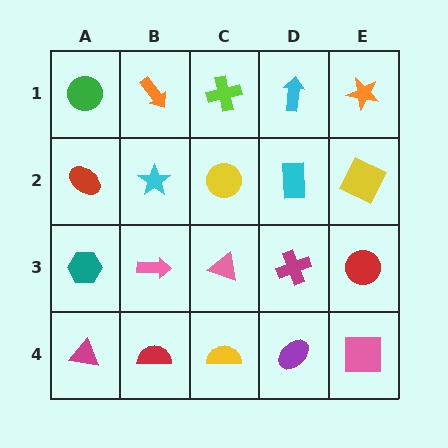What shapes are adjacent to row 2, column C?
A lime cross (row 1, column C), a pink triangle (row 3, column C), a cyan star (row 2, column B), a cyan rectangle (row 2, column D).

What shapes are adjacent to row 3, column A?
A red ellipse (row 2, column A), a magenta triangle (row 4, column A), a pink arrow (row 3, column B).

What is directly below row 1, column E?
A yellow square.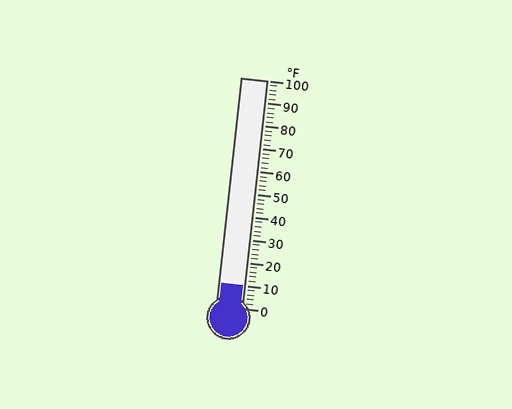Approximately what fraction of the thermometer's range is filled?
The thermometer is filled to approximately 10% of its range.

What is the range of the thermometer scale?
The thermometer scale ranges from 0°F to 100°F.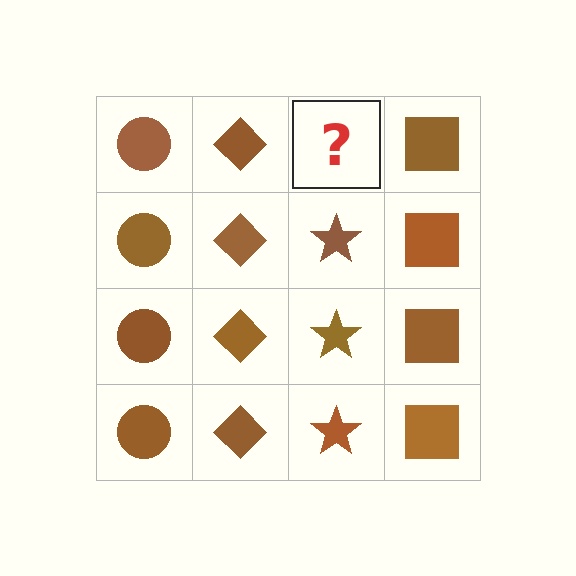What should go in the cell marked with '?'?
The missing cell should contain a brown star.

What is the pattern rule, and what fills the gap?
The rule is that each column has a consistent shape. The gap should be filled with a brown star.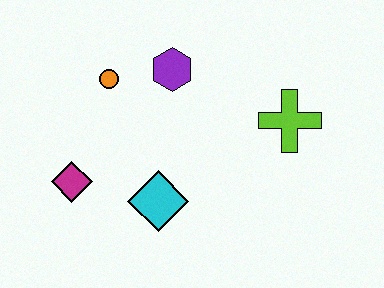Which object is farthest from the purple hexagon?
The magenta diamond is farthest from the purple hexagon.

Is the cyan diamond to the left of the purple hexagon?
Yes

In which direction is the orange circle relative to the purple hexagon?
The orange circle is to the left of the purple hexagon.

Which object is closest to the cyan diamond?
The magenta diamond is closest to the cyan diamond.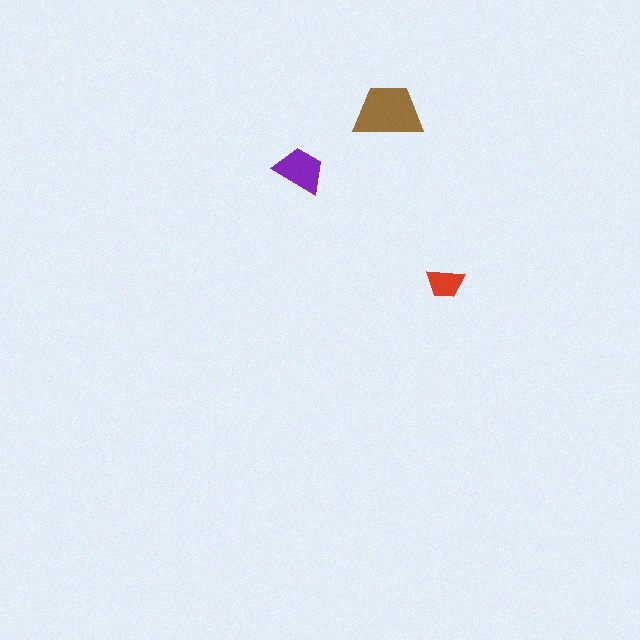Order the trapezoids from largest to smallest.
the brown one, the purple one, the red one.